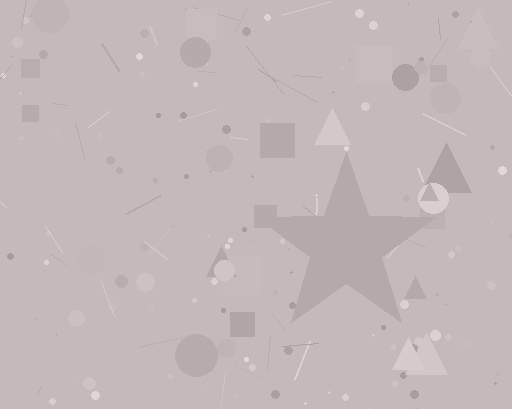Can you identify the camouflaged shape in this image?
The camouflaged shape is a star.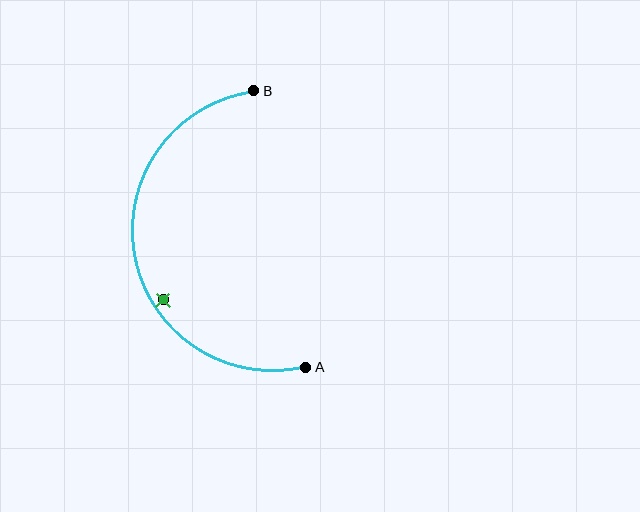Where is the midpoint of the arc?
The arc midpoint is the point on the curve farthest from the straight line joining A and B. It sits to the left of that line.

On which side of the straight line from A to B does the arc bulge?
The arc bulges to the left of the straight line connecting A and B.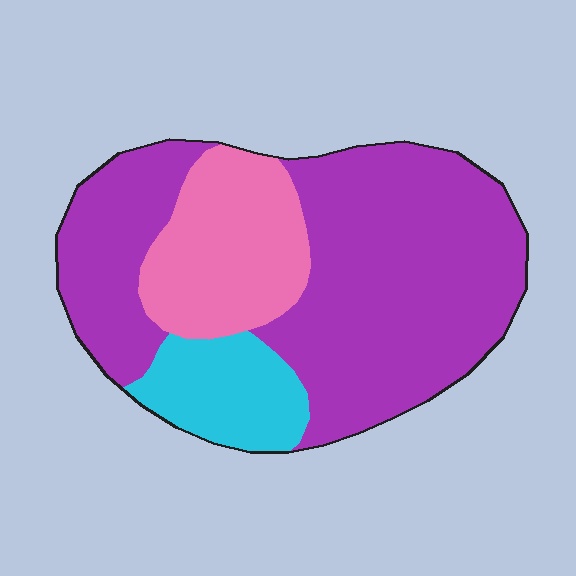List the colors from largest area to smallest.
From largest to smallest: purple, pink, cyan.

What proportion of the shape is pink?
Pink takes up between a sixth and a third of the shape.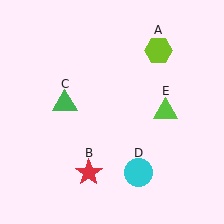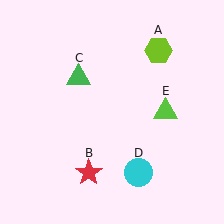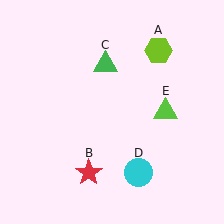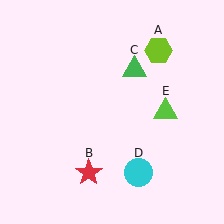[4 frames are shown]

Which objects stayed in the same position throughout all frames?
Lime hexagon (object A) and red star (object B) and cyan circle (object D) and lime triangle (object E) remained stationary.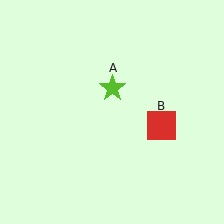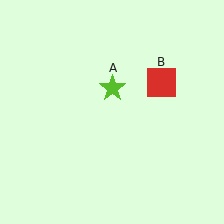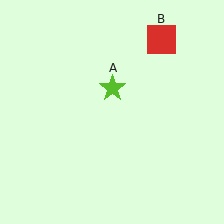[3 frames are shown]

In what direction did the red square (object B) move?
The red square (object B) moved up.